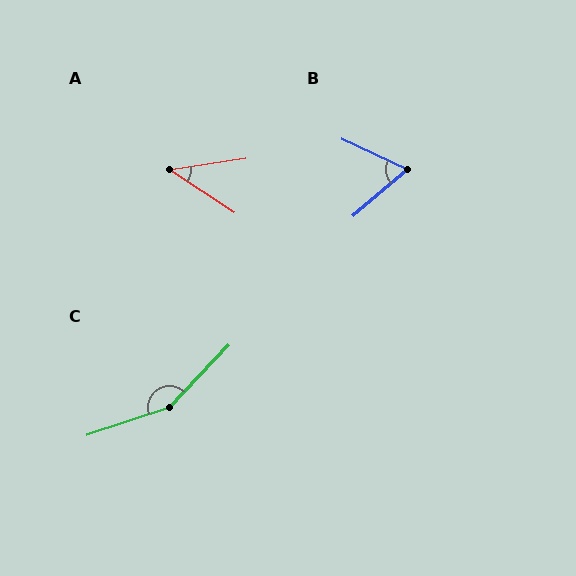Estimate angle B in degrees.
Approximately 65 degrees.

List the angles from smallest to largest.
A (42°), B (65°), C (152°).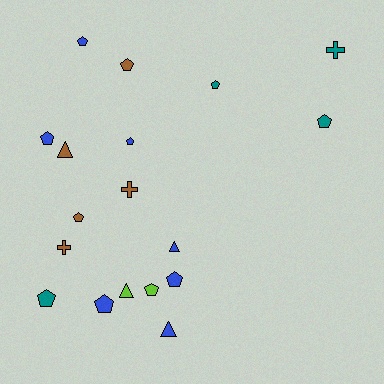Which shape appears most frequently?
Pentagon, with 11 objects.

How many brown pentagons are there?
There are 2 brown pentagons.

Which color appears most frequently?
Blue, with 7 objects.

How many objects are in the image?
There are 18 objects.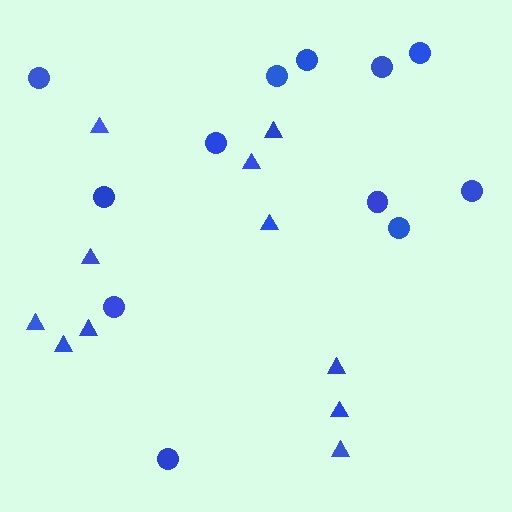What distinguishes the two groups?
There are 2 groups: one group of triangles (11) and one group of circles (12).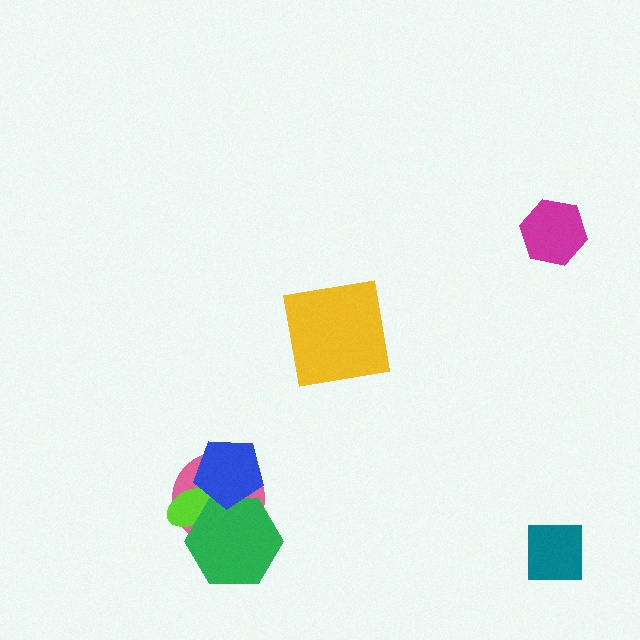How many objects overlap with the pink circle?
3 objects overlap with the pink circle.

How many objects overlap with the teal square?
0 objects overlap with the teal square.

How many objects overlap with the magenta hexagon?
0 objects overlap with the magenta hexagon.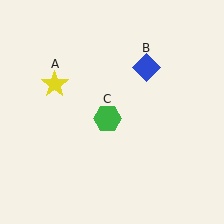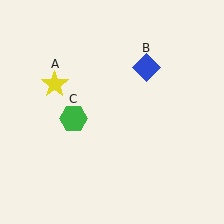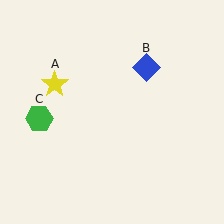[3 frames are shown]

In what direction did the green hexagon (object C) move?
The green hexagon (object C) moved left.